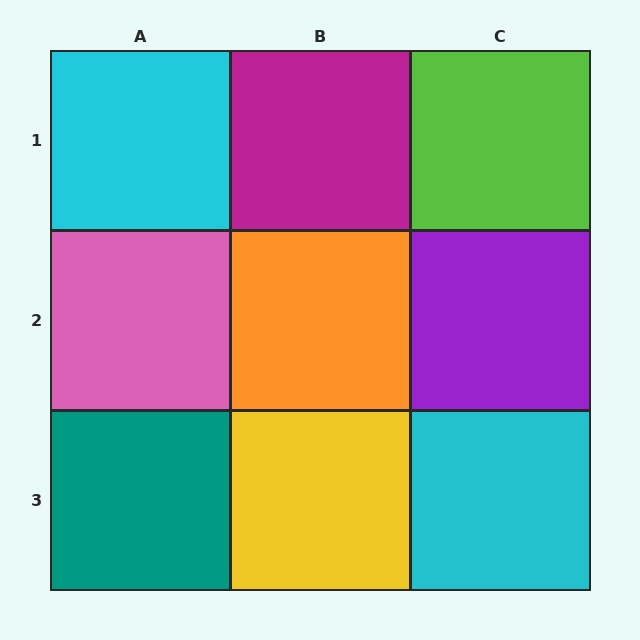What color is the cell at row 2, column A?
Pink.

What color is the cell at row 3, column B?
Yellow.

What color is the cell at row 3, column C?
Cyan.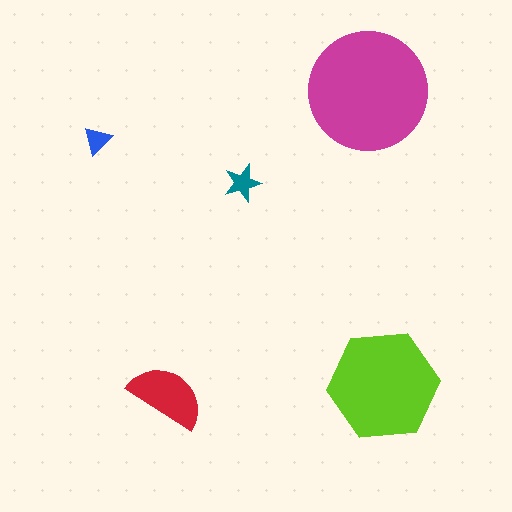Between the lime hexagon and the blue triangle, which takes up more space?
The lime hexagon.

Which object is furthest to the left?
The blue triangle is leftmost.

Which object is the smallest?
The blue triangle.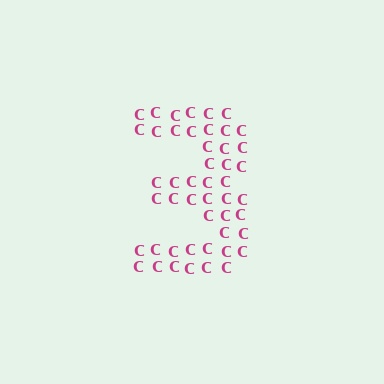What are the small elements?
The small elements are letter C's.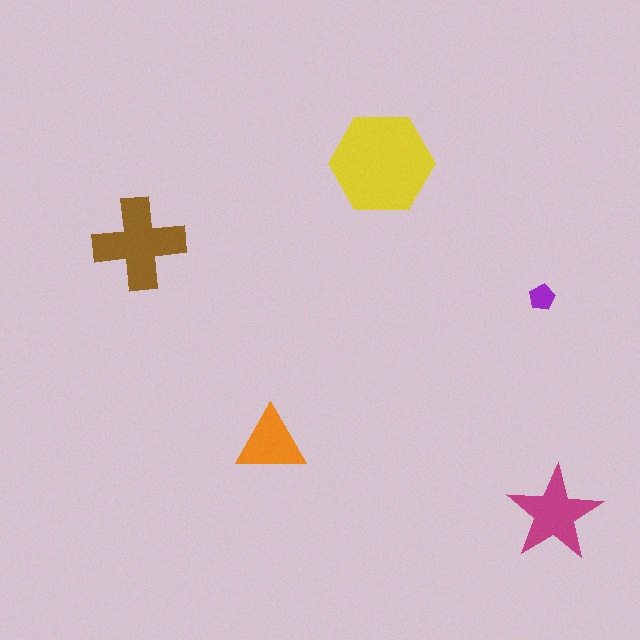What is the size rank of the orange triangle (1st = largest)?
4th.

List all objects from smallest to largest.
The purple pentagon, the orange triangle, the magenta star, the brown cross, the yellow hexagon.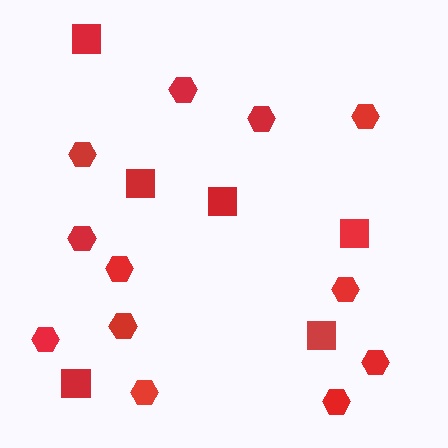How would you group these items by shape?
There are 2 groups: one group of squares (6) and one group of hexagons (12).